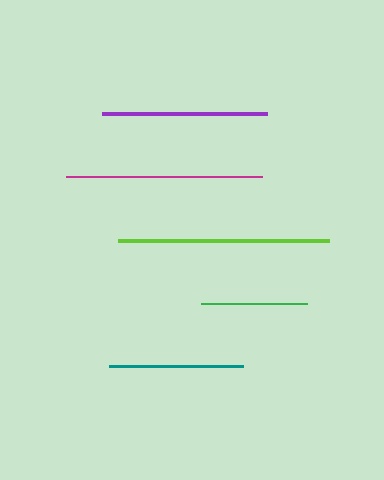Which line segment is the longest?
The lime line is the longest at approximately 211 pixels.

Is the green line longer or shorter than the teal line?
The teal line is longer than the green line.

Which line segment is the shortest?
The green line is the shortest at approximately 106 pixels.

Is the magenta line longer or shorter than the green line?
The magenta line is longer than the green line.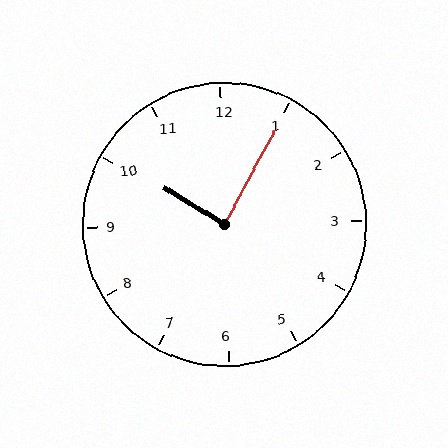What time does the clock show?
10:05.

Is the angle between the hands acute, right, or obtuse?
It is right.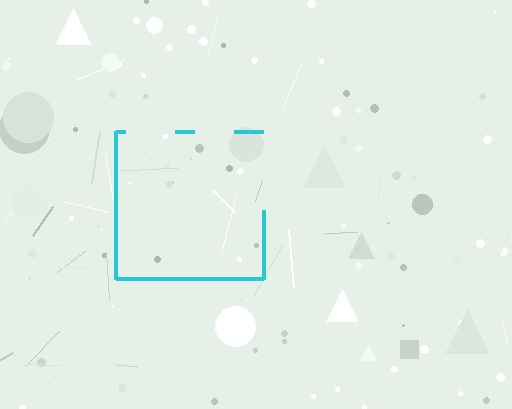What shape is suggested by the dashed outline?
The dashed outline suggests a square.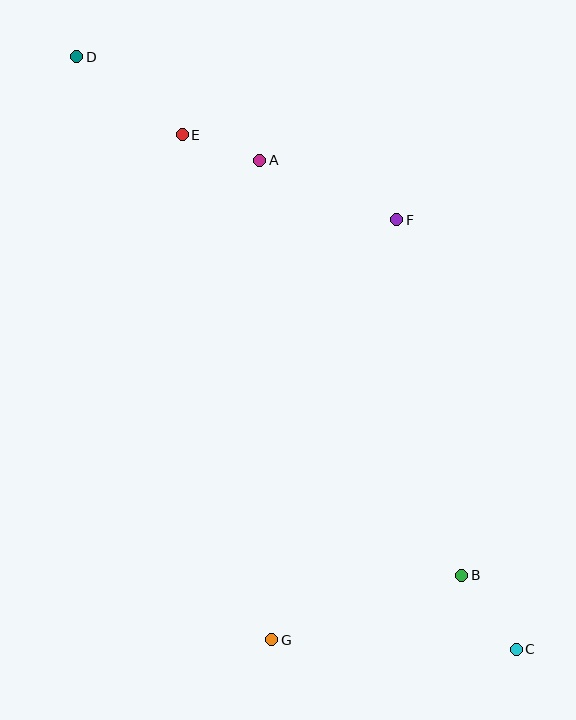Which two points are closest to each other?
Points A and E are closest to each other.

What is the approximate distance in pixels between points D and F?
The distance between D and F is approximately 359 pixels.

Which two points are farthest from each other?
Points C and D are farthest from each other.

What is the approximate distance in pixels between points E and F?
The distance between E and F is approximately 231 pixels.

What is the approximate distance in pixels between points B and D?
The distance between B and D is approximately 646 pixels.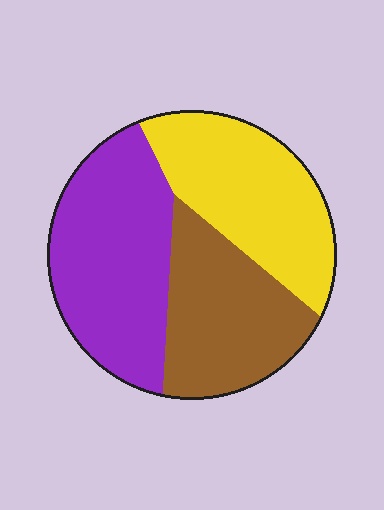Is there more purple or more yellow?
Purple.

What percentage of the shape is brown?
Brown takes up about one third (1/3) of the shape.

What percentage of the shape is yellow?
Yellow covers around 30% of the shape.